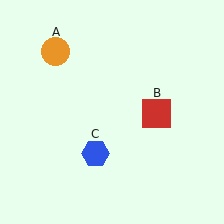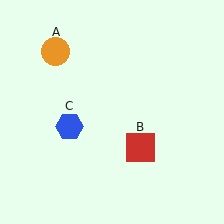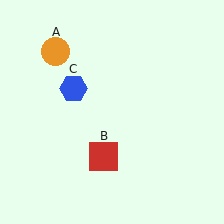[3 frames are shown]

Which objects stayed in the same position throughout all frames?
Orange circle (object A) remained stationary.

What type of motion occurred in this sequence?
The red square (object B), blue hexagon (object C) rotated clockwise around the center of the scene.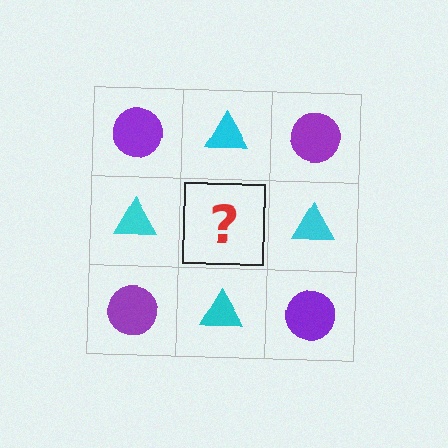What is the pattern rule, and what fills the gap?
The rule is that it alternates purple circle and cyan triangle in a checkerboard pattern. The gap should be filled with a purple circle.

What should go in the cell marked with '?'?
The missing cell should contain a purple circle.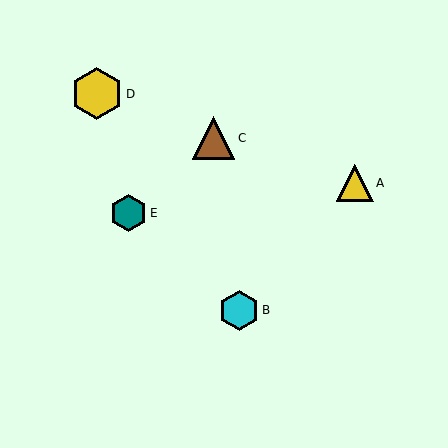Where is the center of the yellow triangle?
The center of the yellow triangle is at (355, 183).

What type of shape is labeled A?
Shape A is a yellow triangle.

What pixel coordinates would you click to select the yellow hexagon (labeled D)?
Click at (97, 94) to select the yellow hexagon D.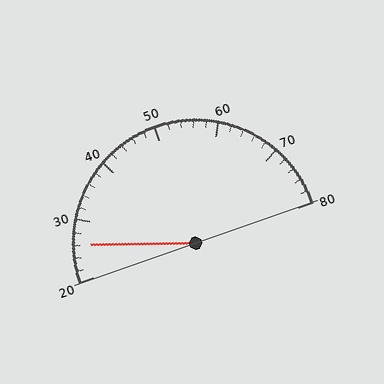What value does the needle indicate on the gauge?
The needle indicates approximately 26.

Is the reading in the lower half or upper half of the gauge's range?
The reading is in the lower half of the range (20 to 80).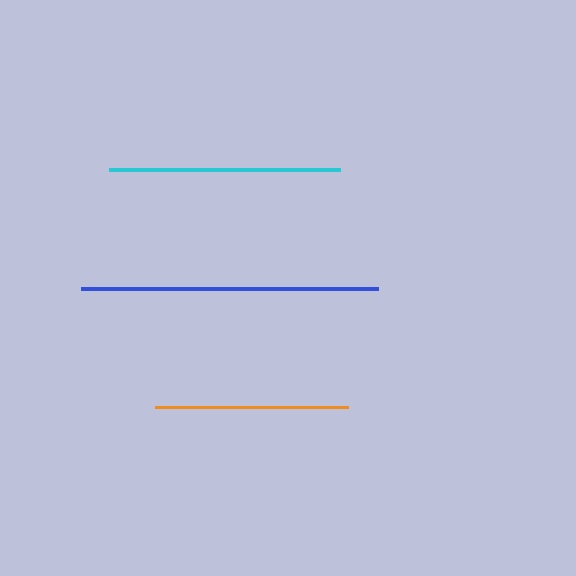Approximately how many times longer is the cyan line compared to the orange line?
The cyan line is approximately 1.2 times the length of the orange line.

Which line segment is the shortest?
The orange line is the shortest at approximately 193 pixels.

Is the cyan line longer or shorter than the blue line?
The blue line is longer than the cyan line.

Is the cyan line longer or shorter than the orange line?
The cyan line is longer than the orange line.